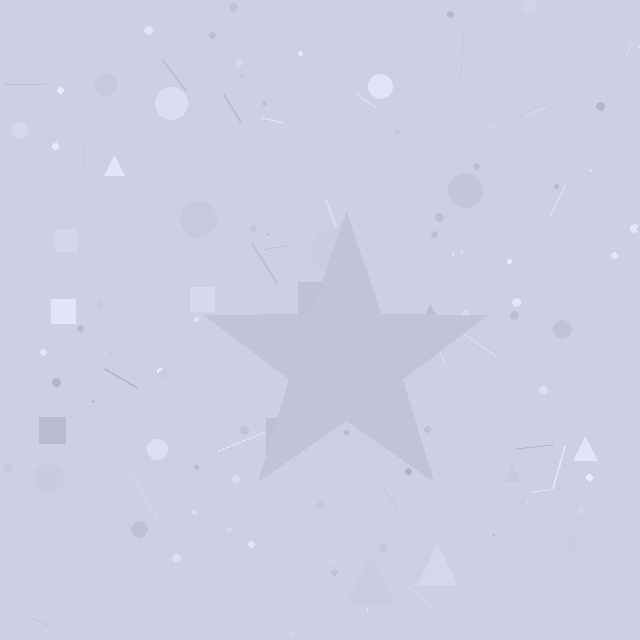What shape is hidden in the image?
A star is hidden in the image.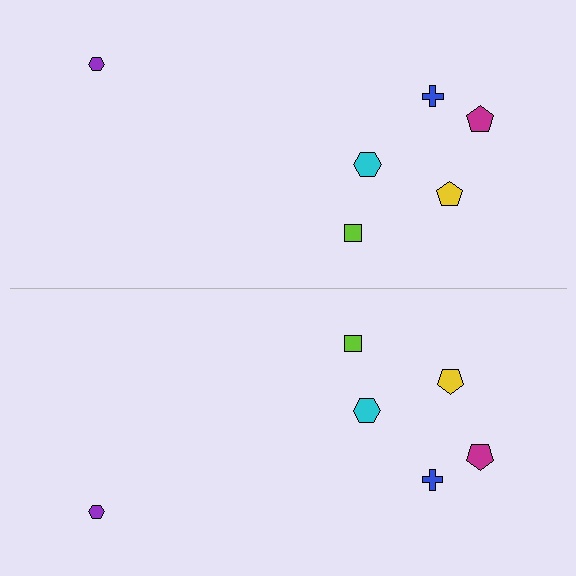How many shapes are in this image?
There are 12 shapes in this image.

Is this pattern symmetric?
Yes, this pattern has bilateral (reflection) symmetry.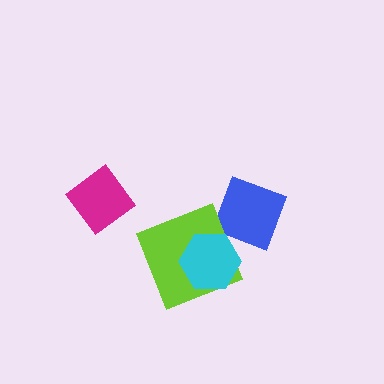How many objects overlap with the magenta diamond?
0 objects overlap with the magenta diamond.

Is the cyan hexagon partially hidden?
No, no other shape covers it.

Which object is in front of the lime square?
The cyan hexagon is in front of the lime square.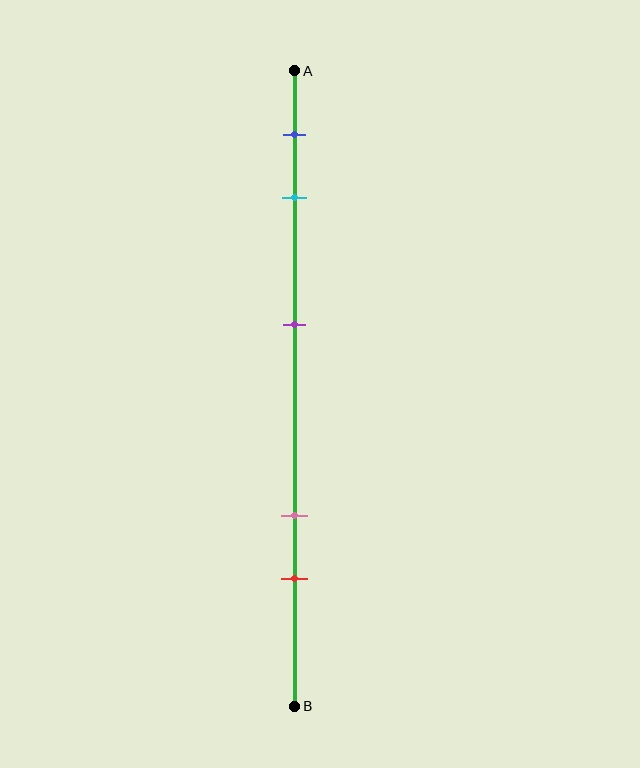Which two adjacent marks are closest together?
The blue and cyan marks are the closest adjacent pair.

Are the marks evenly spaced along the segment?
No, the marks are not evenly spaced.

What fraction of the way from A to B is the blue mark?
The blue mark is approximately 10% (0.1) of the way from A to B.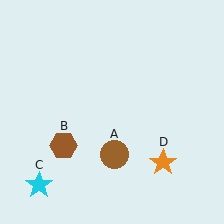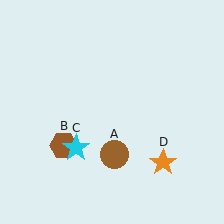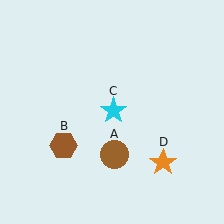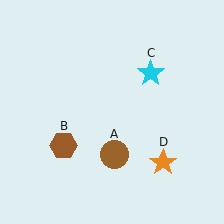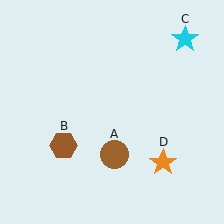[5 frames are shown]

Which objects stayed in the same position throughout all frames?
Brown circle (object A) and brown hexagon (object B) and orange star (object D) remained stationary.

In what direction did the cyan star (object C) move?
The cyan star (object C) moved up and to the right.